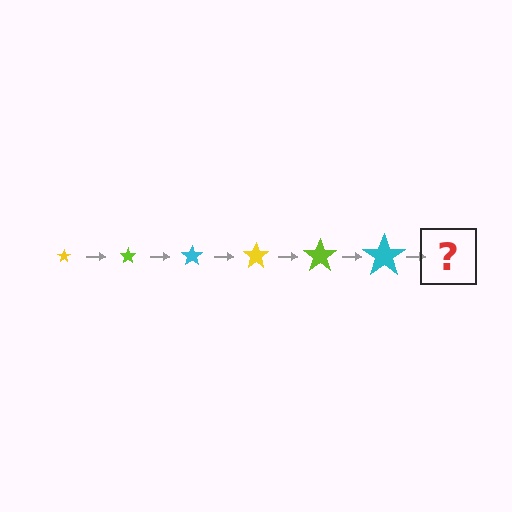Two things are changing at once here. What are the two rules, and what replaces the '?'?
The two rules are that the star grows larger each step and the color cycles through yellow, lime, and cyan. The '?' should be a yellow star, larger than the previous one.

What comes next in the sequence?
The next element should be a yellow star, larger than the previous one.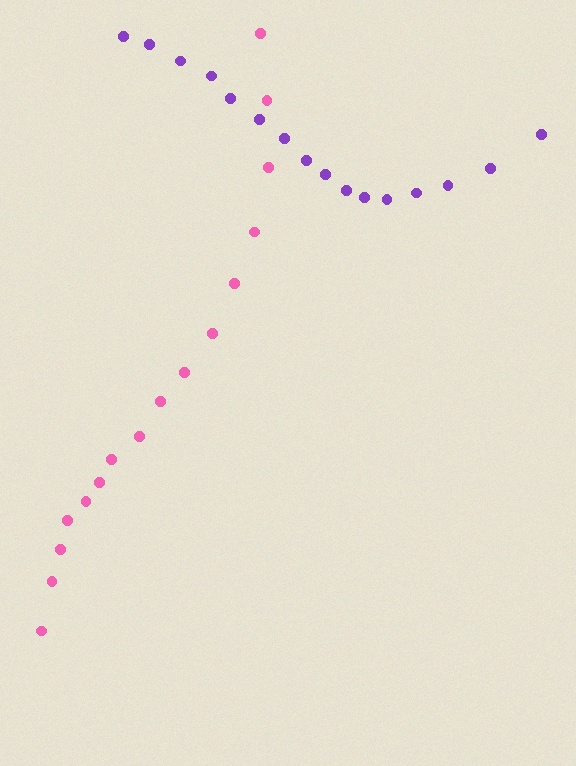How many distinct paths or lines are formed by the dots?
There are 2 distinct paths.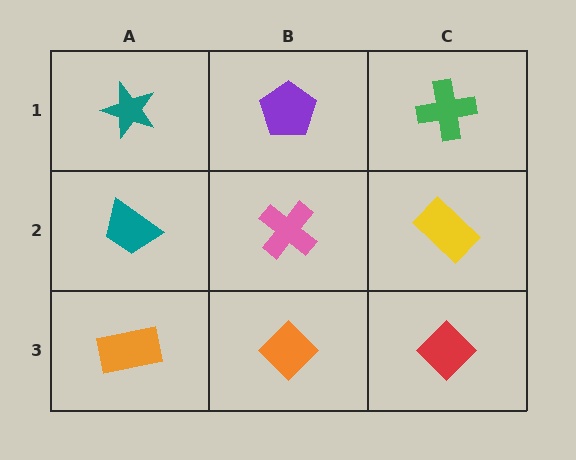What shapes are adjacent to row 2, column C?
A green cross (row 1, column C), a red diamond (row 3, column C), a pink cross (row 2, column B).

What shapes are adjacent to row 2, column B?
A purple pentagon (row 1, column B), an orange diamond (row 3, column B), a teal trapezoid (row 2, column A), a yellow rectangle (row 2, column C).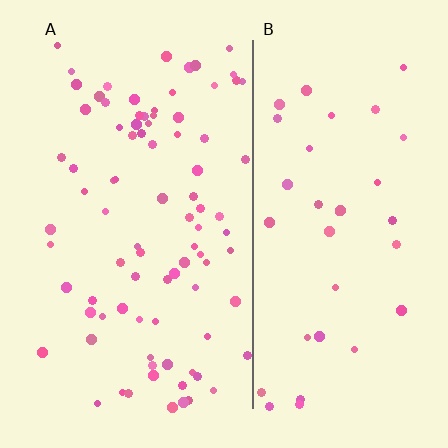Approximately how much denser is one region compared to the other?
Approximately 2.4× — region A over region B.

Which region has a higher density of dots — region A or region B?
A (the left).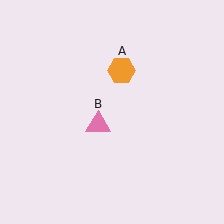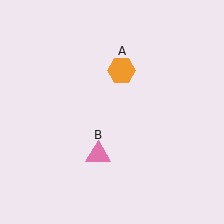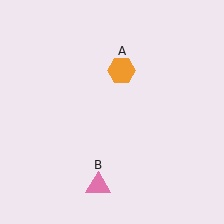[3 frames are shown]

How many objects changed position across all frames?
1 object changed position: pink triangle (object B).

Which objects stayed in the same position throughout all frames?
Orange hexagon (object A) remained stationary.